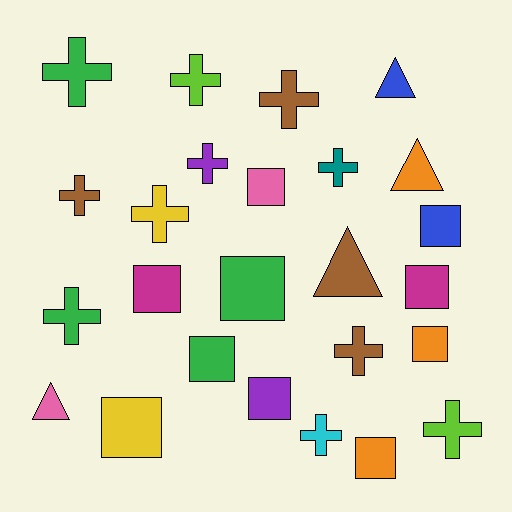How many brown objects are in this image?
There are 4 brown objects.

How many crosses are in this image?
There are 11 crosses.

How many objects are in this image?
There are 25 objects.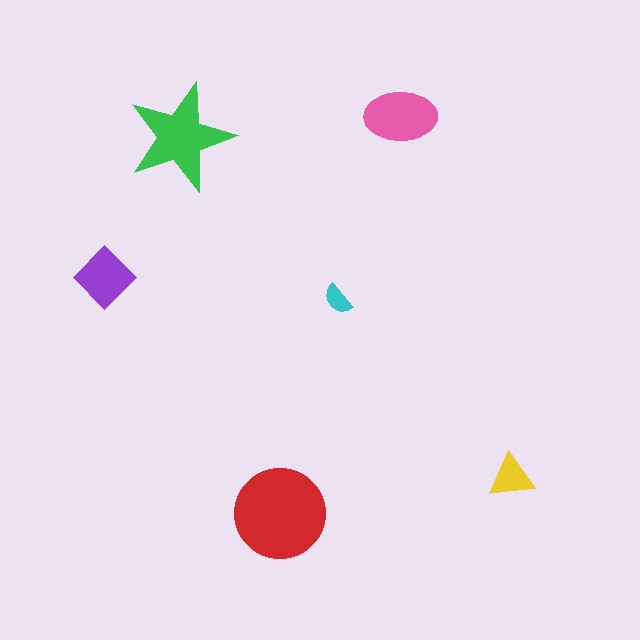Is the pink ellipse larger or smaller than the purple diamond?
Larger.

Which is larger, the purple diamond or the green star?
The green star.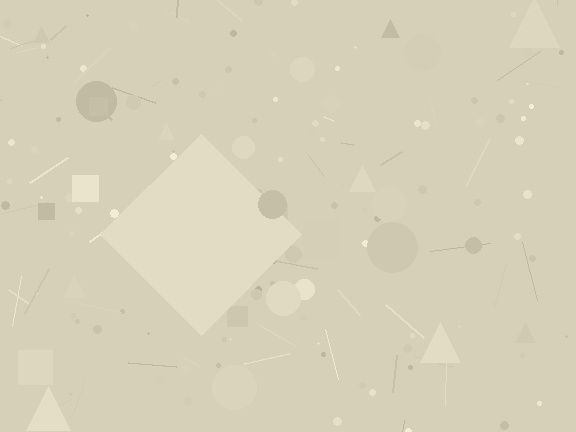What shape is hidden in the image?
A diamond is hidden in the image.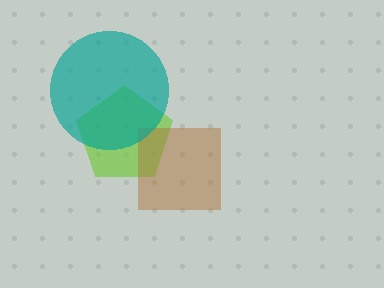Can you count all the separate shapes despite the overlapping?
Yes, there are 3 separate shapes.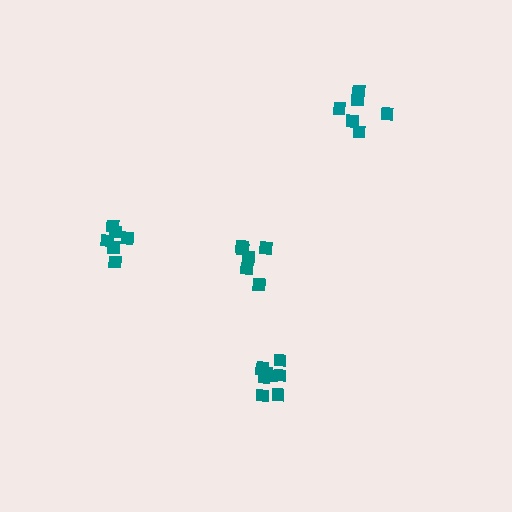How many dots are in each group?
Group 1: 6 dots, Group 2: 9 dots, Group 3: 6 dots, Group 4: 7 dots (28 total).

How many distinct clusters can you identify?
There are 4 distinct clusters.